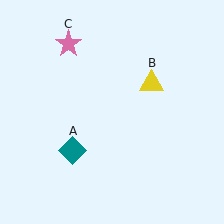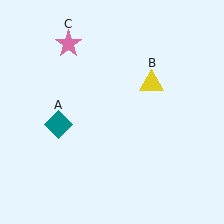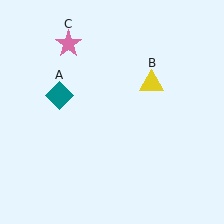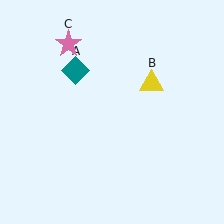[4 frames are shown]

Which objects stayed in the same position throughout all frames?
Yellow triangle (object B) and pink star (object C) remained stationary.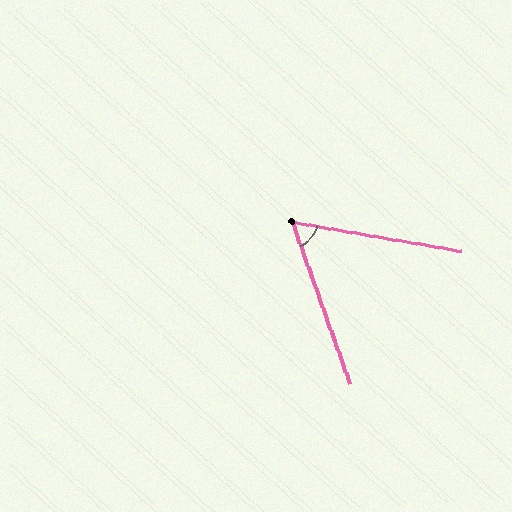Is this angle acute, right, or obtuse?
It is acute.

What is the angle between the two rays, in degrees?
Approximately 61 degrees.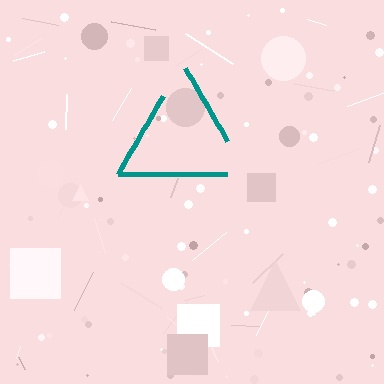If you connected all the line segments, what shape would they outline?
They would outline a triangle.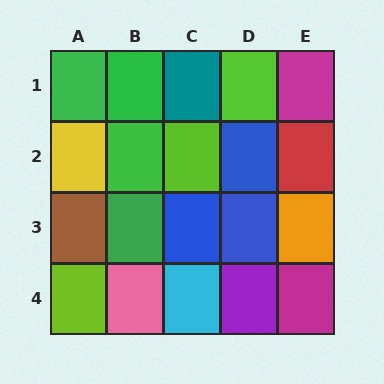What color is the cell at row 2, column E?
Red.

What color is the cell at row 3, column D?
Blue.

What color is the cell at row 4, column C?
Cyan.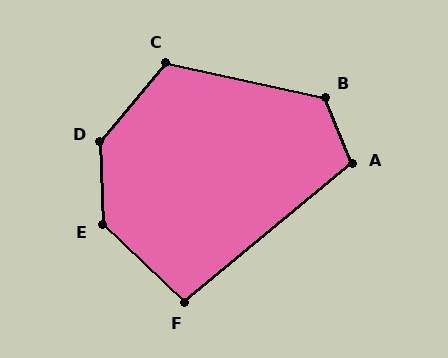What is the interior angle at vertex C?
Approximately 118 degrees (obtuse).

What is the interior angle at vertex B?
Approximately 125 degrees (obtuse).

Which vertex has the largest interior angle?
D, at approximately 138 degrees.